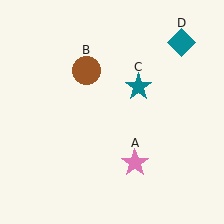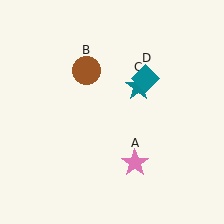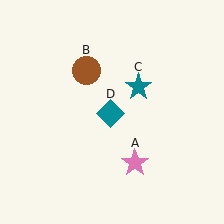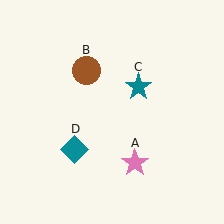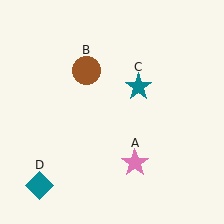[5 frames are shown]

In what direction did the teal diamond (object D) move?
The teal diamond (object D) moved down and to the left.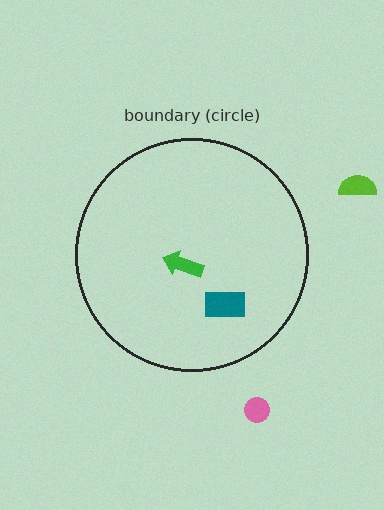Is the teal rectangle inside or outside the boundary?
Inside.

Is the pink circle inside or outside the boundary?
Outside.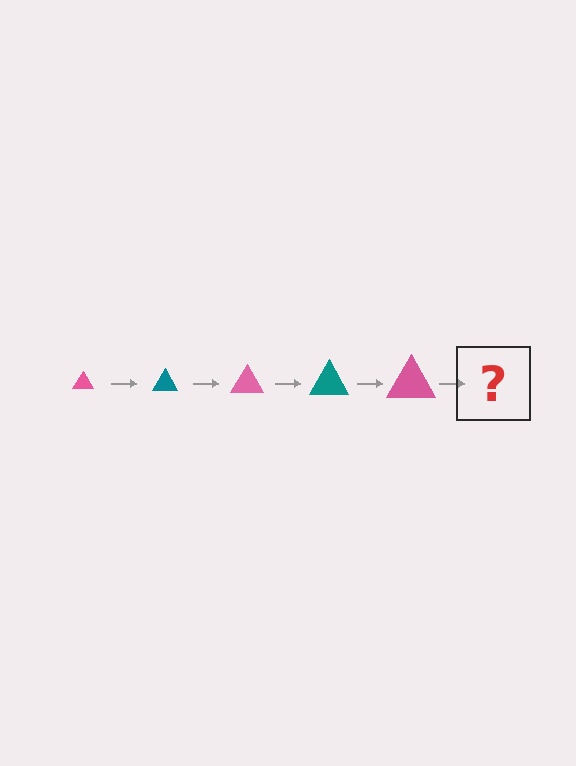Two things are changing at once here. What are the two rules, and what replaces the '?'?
The two rules are that the triangle grows larger each step and the color cycles through pink and teal. The '?' should be a teal triangle, larger than the previous one.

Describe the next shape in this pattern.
It should be a teal triangle, larger than the previous one.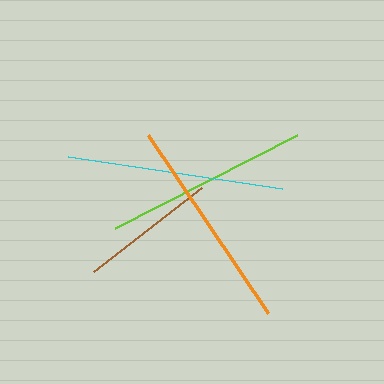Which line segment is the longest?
The cyan line is the longest at approximately 216 pixels.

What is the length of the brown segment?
The brown segment is approximately 137 pixels long.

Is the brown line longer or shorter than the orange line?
The orange line is longer than the brown line.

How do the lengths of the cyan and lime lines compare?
The cyan and lime lines are approximately the same length.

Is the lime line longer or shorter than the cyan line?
The cyan line is longer than the lime line.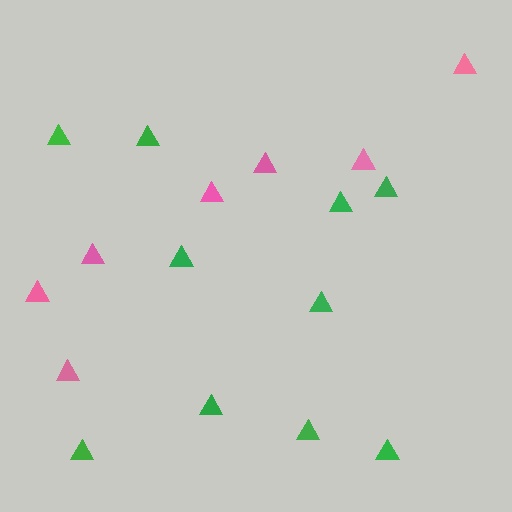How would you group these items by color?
There are 2 groups: one group of green triangles (10) and one group of pink triangles (7).